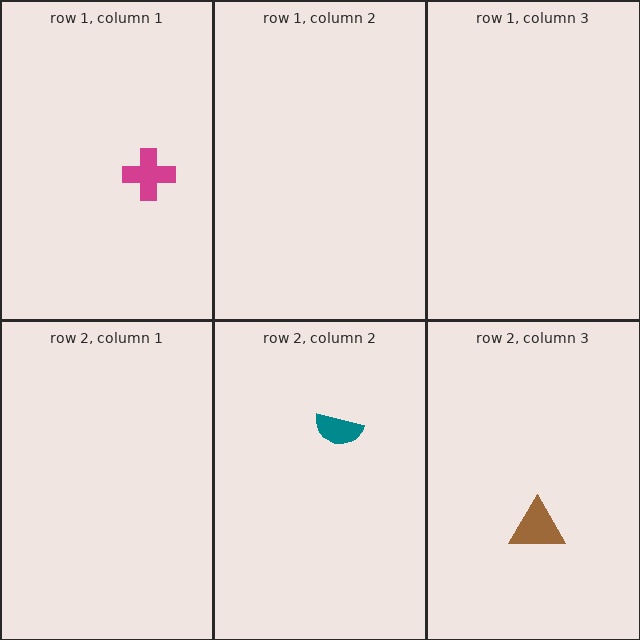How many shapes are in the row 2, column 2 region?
1.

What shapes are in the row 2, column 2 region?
The teal semicircle.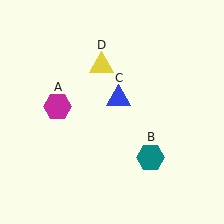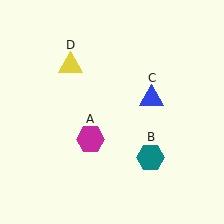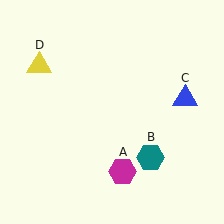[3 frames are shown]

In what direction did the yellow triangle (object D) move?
The yellow triangle (object D) moved left.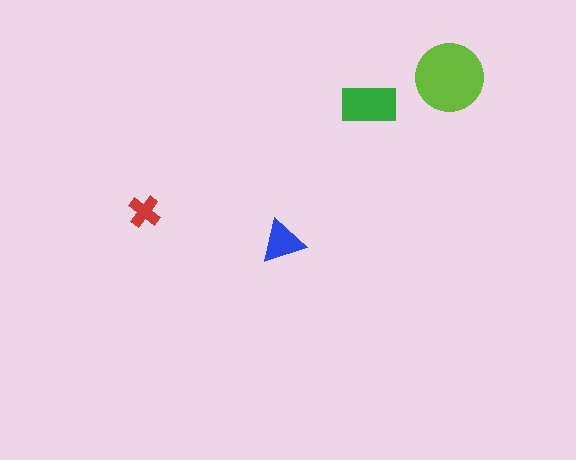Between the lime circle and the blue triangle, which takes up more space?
The lime circle.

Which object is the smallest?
The red cross.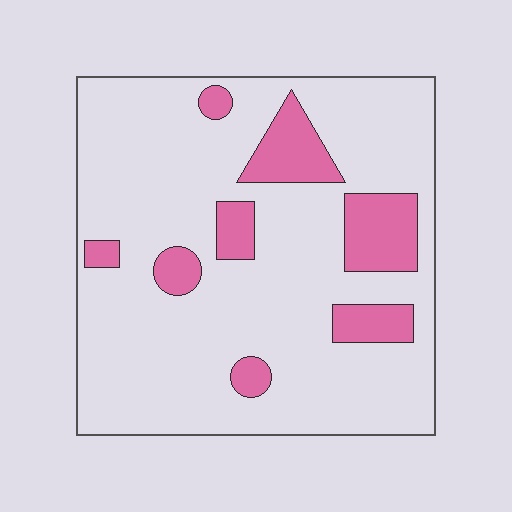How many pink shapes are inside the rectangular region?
8.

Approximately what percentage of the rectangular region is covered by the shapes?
Approximately 15%.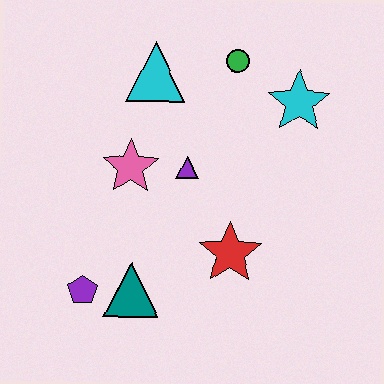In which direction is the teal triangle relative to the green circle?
The teal triangle is below the green circle.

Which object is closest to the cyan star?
The green circle is closest to the cyan star.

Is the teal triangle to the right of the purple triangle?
No